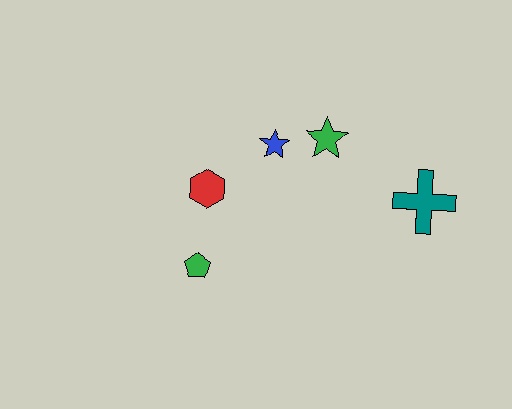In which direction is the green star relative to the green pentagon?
The green star is above the green pentagon.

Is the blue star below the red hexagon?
No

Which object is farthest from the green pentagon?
The teal cross is farthest from the green pentagon.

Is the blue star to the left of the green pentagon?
No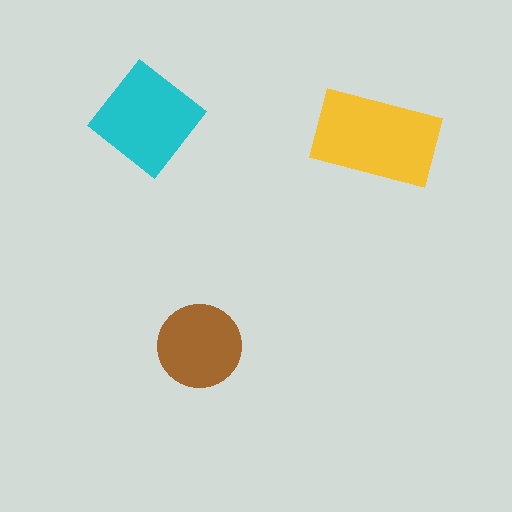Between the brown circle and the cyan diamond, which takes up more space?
The cyan diamond.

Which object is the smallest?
The brown circle.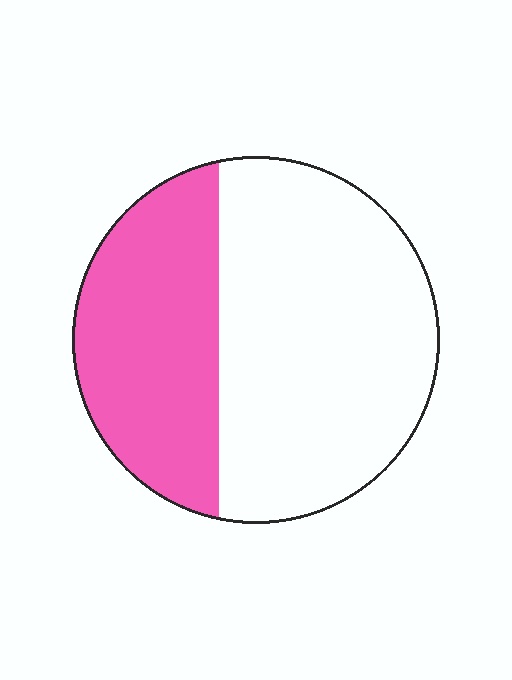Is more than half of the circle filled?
No.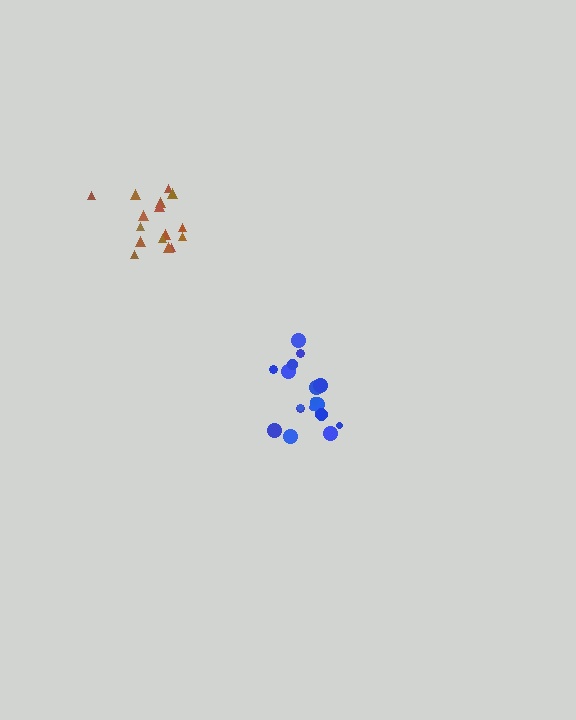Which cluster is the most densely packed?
Blue.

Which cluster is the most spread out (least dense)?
Brown.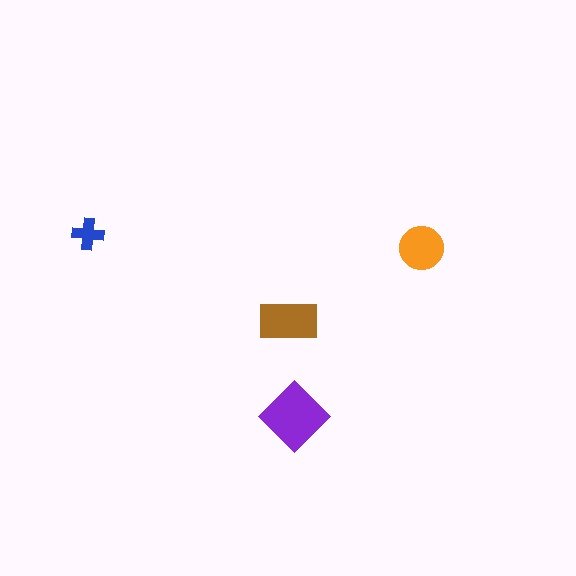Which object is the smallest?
The blue cross.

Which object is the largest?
The purple diamond.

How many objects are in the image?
There are 4 objects in the image.